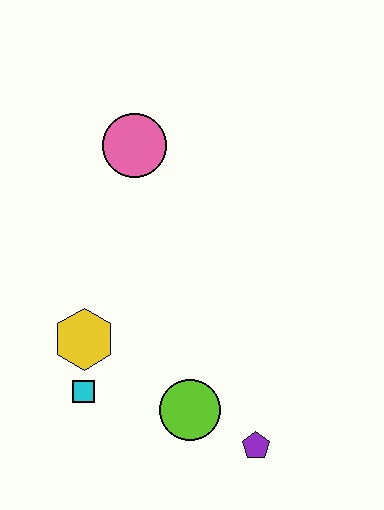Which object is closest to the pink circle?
The yellow hexagon is closest to the pink circle.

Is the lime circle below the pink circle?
Yes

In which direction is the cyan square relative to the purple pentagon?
The cyan square is to the left of the purple pentagon.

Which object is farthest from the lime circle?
The pink circle is farthest from the lime circle.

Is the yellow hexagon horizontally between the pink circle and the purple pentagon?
No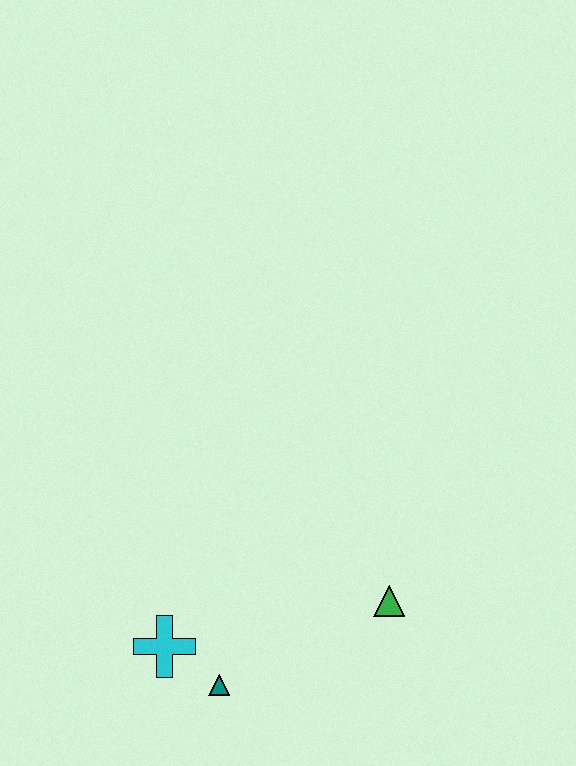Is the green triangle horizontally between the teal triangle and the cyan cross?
No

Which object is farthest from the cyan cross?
The green triangle is farthest from the cyan cross.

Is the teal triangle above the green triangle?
No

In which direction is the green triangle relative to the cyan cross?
The green triangle is to the right of the cyan cross.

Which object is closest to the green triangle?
The teal triangle is closest to the green triangle.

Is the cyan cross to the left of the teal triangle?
Yes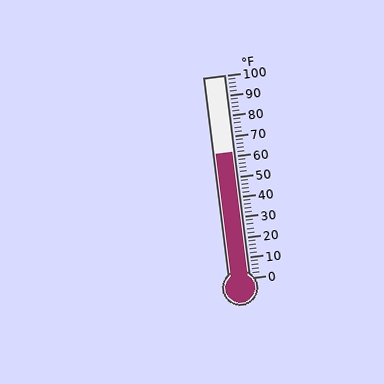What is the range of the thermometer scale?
The thermometer scale ranges from 0°F to 100°F.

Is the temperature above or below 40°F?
The temperature is above 40°F.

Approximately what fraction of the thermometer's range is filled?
The thermometer is filled to approximately 60% of its range.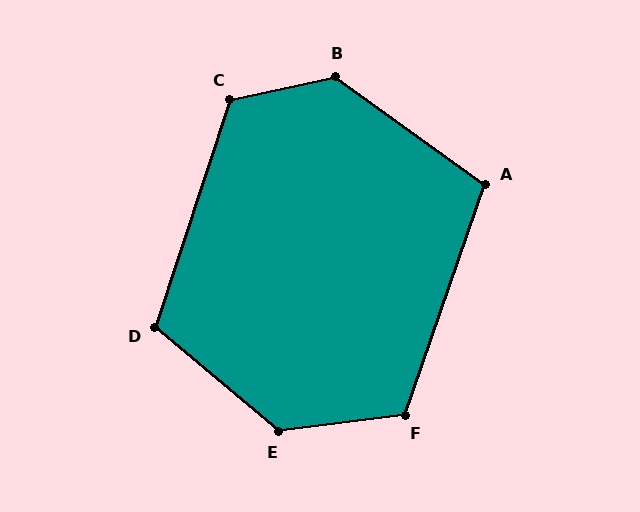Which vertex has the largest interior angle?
E, at approximately 133 degrees.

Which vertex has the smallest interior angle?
A, at approximately 107 degrees.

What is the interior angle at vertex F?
Approximately 117 degrees (obtuse).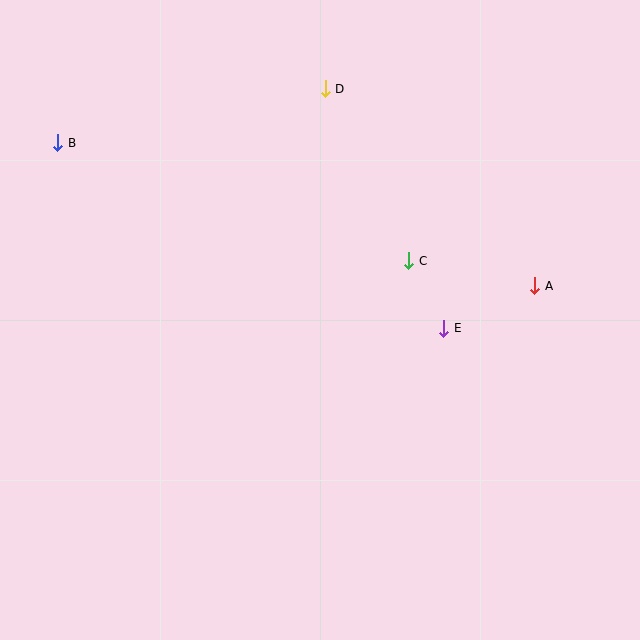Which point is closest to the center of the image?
Point C at (409, 261) is closest to the center.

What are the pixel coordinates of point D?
Point D is at (325, 89).